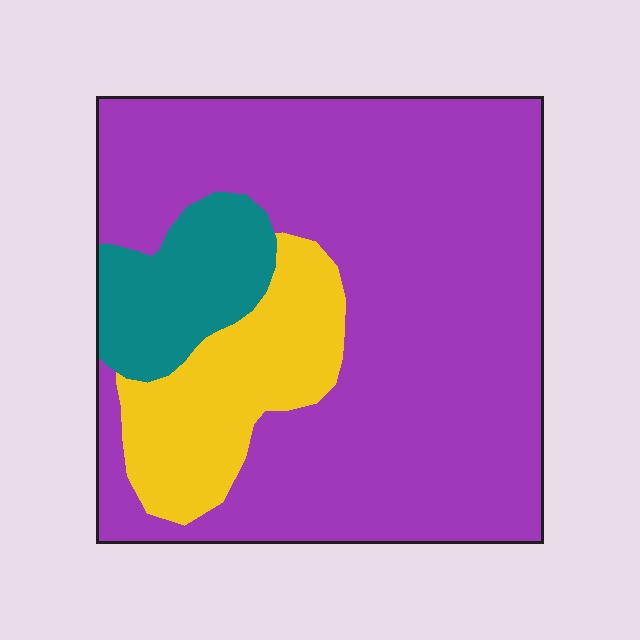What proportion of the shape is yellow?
Yellow covers 16% of the shape.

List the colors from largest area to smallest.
From largest to smallest: purple, yellow, teal.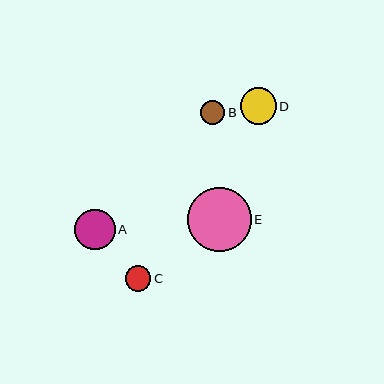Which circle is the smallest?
Circle B is the smallest with a size of approximately 24 pixels.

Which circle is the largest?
Circle E is the largest with a size of approximately 64 pixels.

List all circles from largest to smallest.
From largest to smallest: E, A, D, C, B.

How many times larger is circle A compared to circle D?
Circle A is approximately 1.1 times the size of circle D.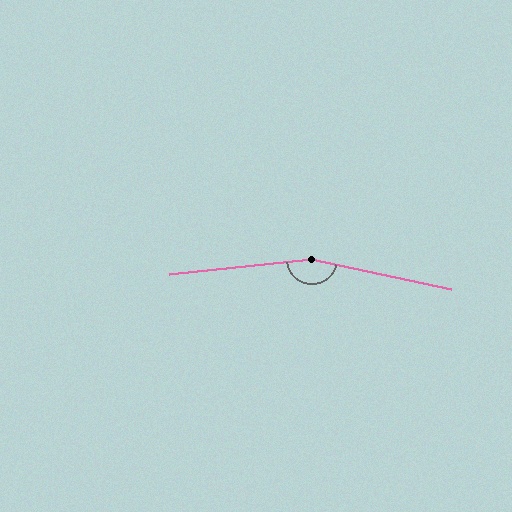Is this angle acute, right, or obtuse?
It is obtuse.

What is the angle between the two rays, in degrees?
Approximately 162 degrees.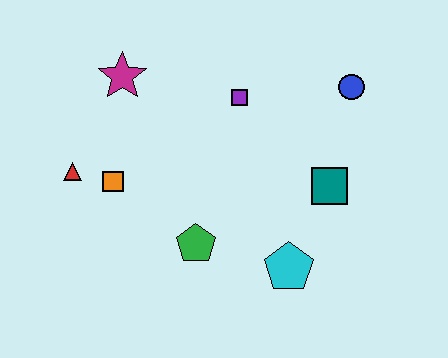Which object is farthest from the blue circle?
The red triangle is farthest from the blue circle.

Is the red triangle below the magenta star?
Yes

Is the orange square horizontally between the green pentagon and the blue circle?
No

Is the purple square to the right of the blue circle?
No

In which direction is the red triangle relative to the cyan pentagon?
The red triangle is to the left of the cyan pentagon.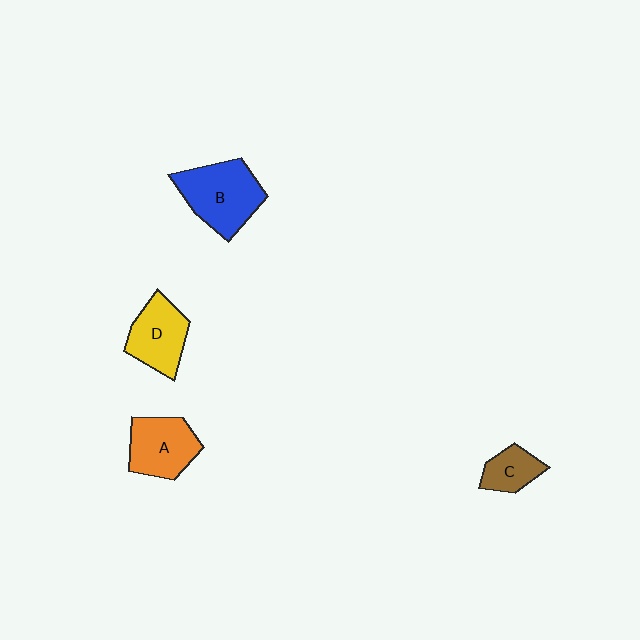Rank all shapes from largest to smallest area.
From largest to smallest: B (blue), A (orange), D (yellow), C (brown).